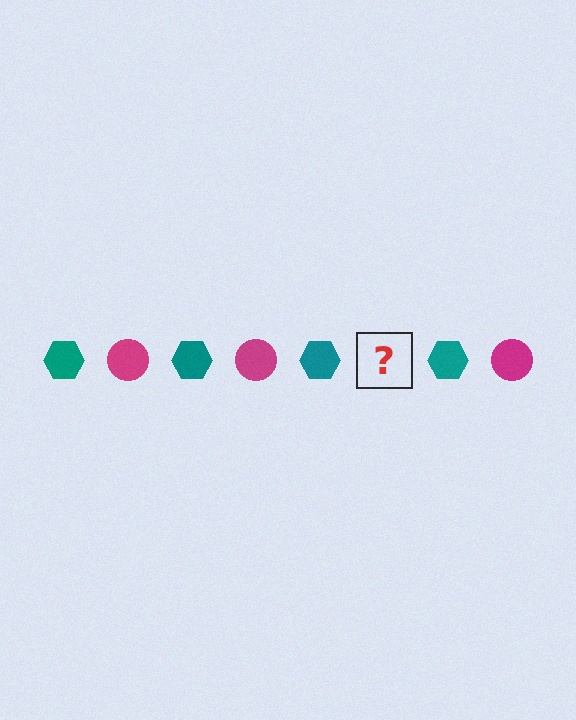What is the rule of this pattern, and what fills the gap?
The rule is that the pattern alternates between teal hexagon and magenta circle. The gap should be filled with a magenta circle.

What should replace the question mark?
The question mark should be replaced with a magenta circle.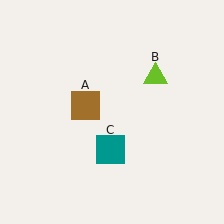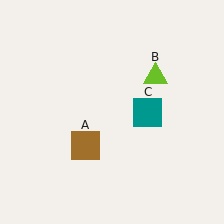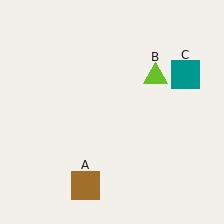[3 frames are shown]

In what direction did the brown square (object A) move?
The brown square (object A) moved down.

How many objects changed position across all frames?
2 objects changed position: brown square (object A), teal square (object C).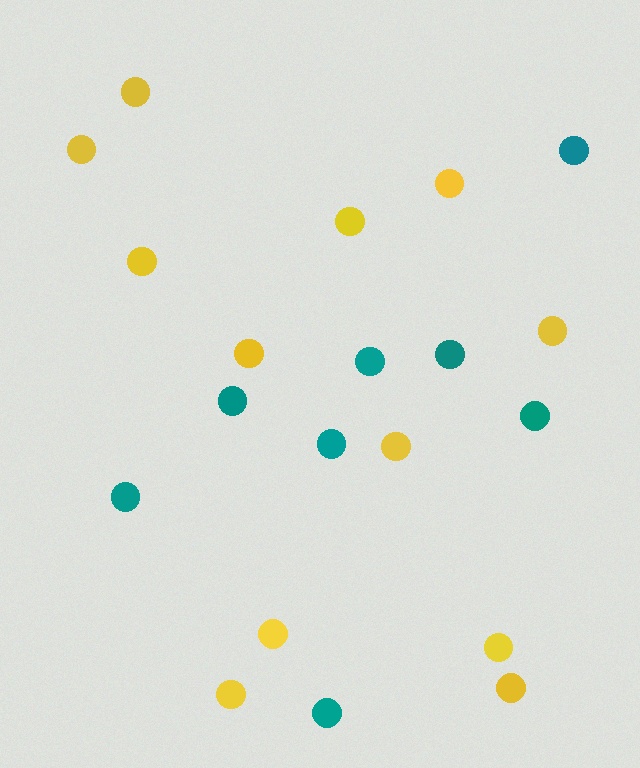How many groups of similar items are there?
There are 2 groups: one group of yellow circles (12) and one group of teal circles (8).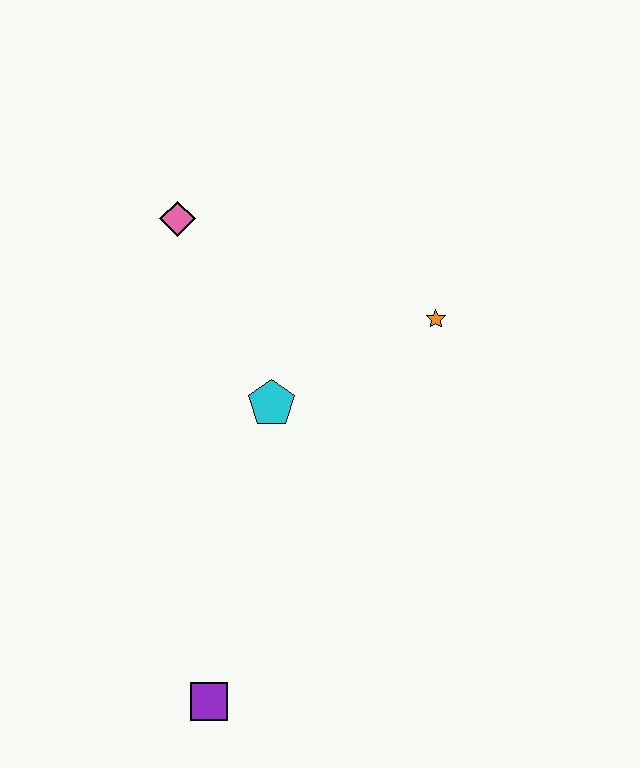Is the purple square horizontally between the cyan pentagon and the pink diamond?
Yes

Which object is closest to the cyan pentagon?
The orange star is closest to the cyan pentagon.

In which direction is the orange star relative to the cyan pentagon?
The orange star is to the right of the cyan pentagon.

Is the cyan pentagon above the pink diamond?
No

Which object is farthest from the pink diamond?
The purple square is farthest from the pink diamond.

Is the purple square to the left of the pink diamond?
No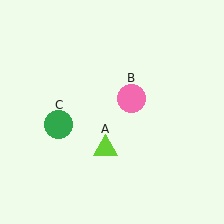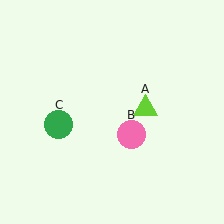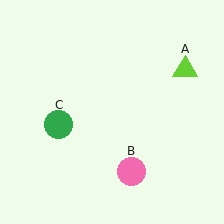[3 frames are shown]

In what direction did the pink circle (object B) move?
The pink circle (object B) moved down.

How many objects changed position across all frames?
2 objects changed position: lime triangle (object A), pink circle (object B).